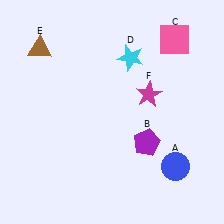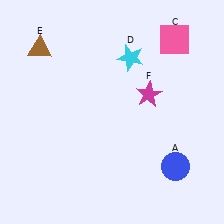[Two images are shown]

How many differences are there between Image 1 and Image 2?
There is 1 difference between the two images.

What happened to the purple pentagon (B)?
The purple pentagon (B) was removed in Image 2. It was in the bottom-right area of Image 1.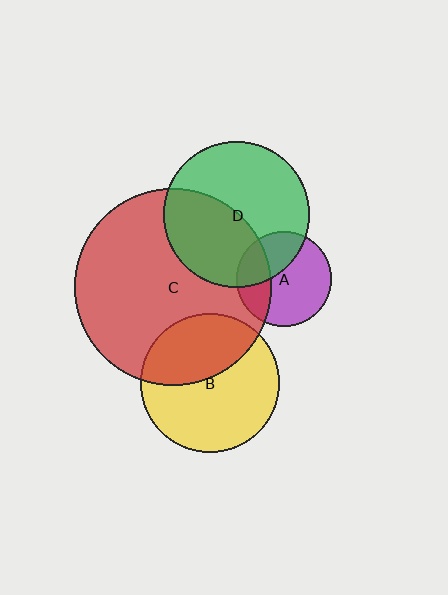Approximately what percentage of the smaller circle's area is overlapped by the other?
Approximately 30%.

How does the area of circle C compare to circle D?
Approximately 1.8 times.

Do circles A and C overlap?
Yes.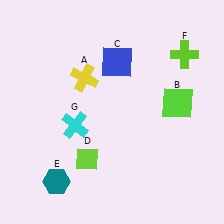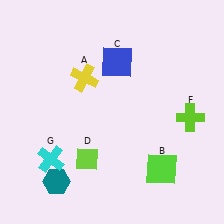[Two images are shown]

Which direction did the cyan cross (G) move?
The cyan cross (G) moved down.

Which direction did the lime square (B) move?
The lime square (B) moved down.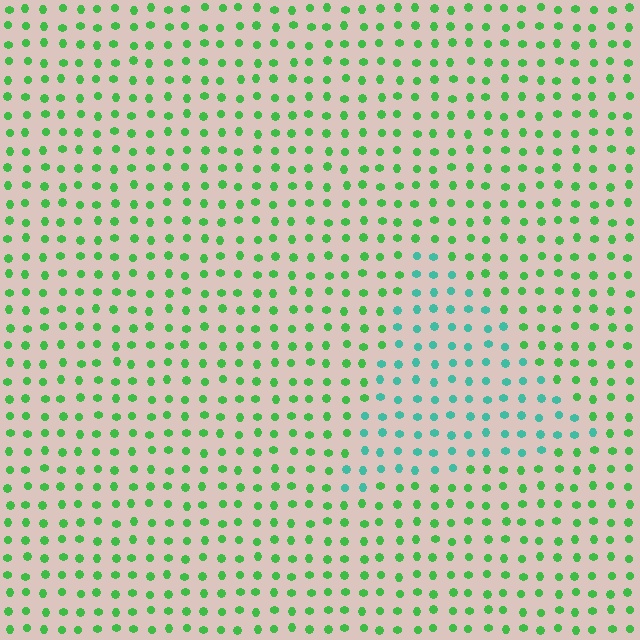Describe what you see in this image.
The image is filled with small green elements in a uniform arrangement. A triangle-shaped region is visible where the elements are tinted to a slightly different hue, forming a subtle color boundary.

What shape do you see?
I see a triangle.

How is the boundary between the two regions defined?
The boundary is defined purely by a slight shift in hue (about 44 degrees). Spacing, size, and orientation are identical on both sides.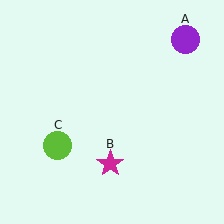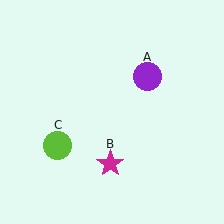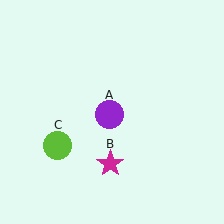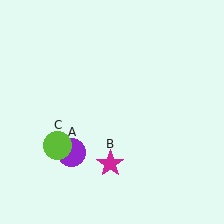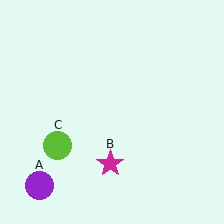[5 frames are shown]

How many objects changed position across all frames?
1 object changed position: purple circle (object A).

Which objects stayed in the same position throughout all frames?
Magenta star (object B) and lime circle (object C) remained stationary.